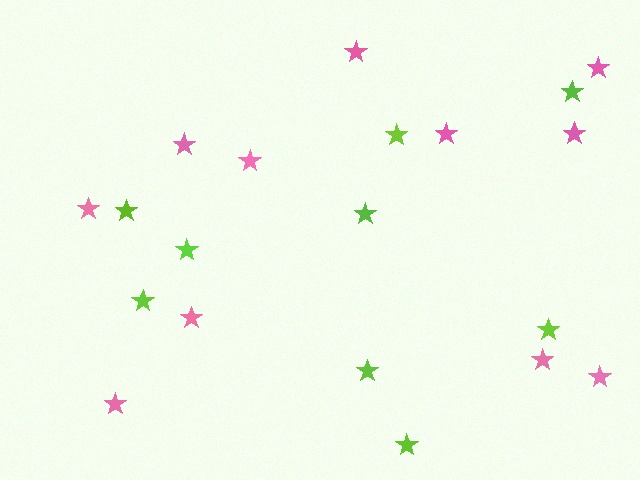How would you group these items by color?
There are 2 groups: one group of pink stars (11) and one group of lime stars (9).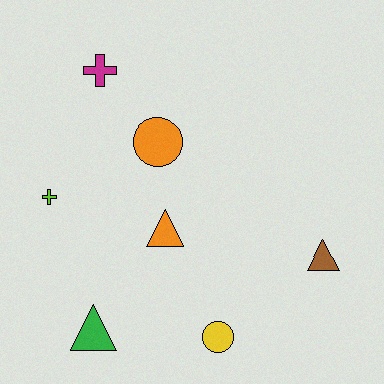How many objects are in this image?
There are 7 objects.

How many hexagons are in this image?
There are no hexagons.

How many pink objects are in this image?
There are no pink objects.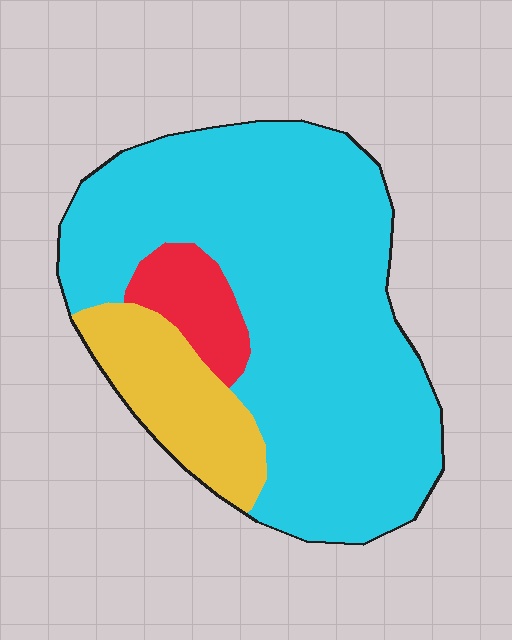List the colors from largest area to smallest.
From largest to smallest: cyan, yellow, red.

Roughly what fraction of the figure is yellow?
Yellow covers around 15% of the figure.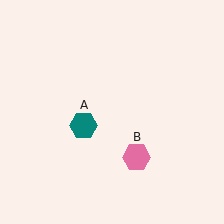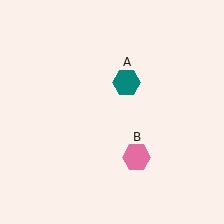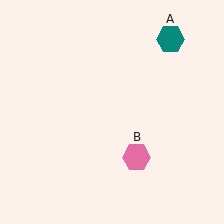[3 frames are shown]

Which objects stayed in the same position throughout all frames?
Pink hexagon (object B) remained stationary.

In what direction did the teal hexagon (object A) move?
The teal hexagon (object A) moved up and to the right.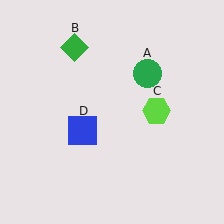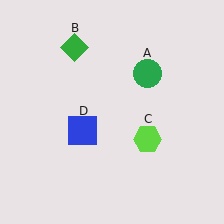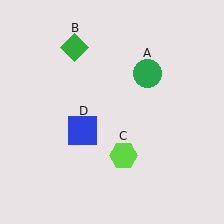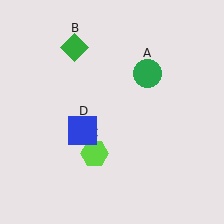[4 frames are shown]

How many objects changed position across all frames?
1 object changed position: lime hexagon (object C).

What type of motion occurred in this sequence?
The lime hexagon (object C) rotated clockwise around the center of the scene.